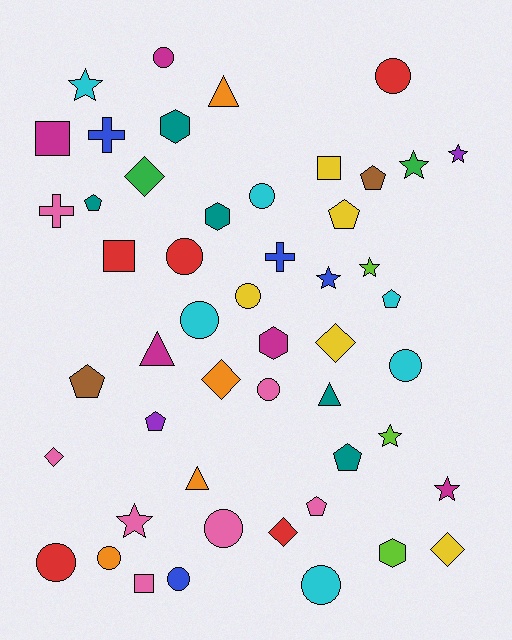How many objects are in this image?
There are 50 objects.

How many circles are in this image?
There are 13 circles.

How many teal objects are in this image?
There are 5 teal objects.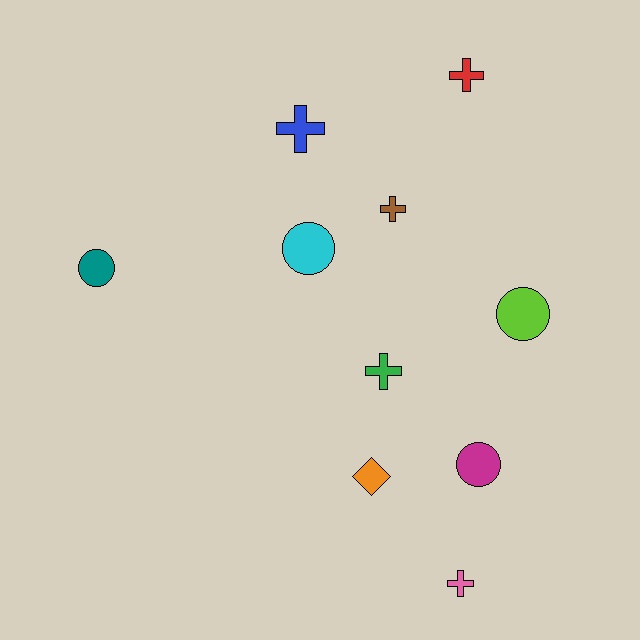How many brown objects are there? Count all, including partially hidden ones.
There is 1 brown object.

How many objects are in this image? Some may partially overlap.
There are 10 objects.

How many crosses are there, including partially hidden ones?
There are 5 crosses.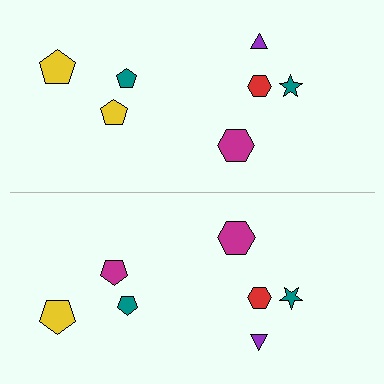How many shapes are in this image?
There are 14 shapes in this image.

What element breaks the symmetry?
The magenta pentagon on the bottom side breaks the symmetry — its mirror counterpart is yellow.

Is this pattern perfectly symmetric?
No, the pattern is not perfectly symmetric. The magenta pentagon on the bottom side breaks the symmetry — its mirror counterpart is yellow.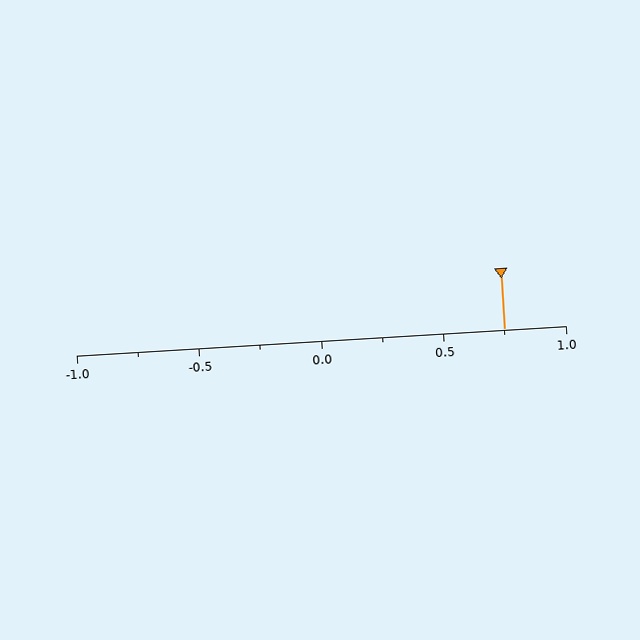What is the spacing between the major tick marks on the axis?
The major ticks are spaced 0.5 apart.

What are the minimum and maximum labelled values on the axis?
The axis runs from -1.0 to 1.0.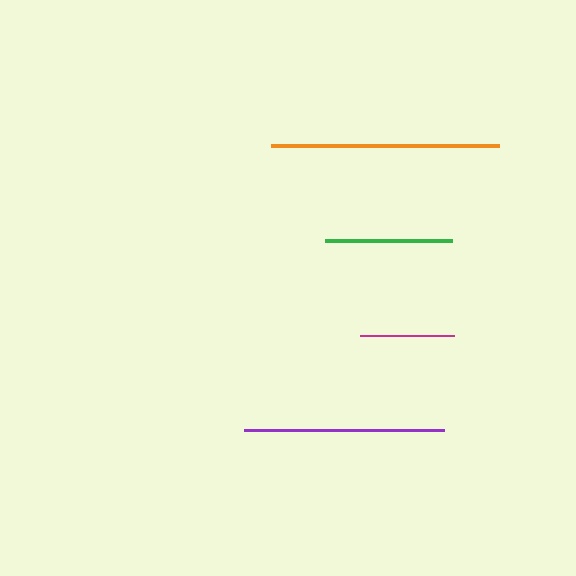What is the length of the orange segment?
The orange segment is approximately 227 pixels long.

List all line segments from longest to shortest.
From longest to shortest: orange, purple, green, magenta.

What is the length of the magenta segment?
The magenta segment is approximately 94 pixels long.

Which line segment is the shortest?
The magenta line is the shortest at approximately 94 pixels.